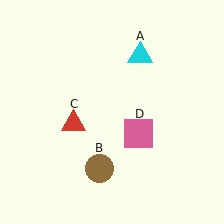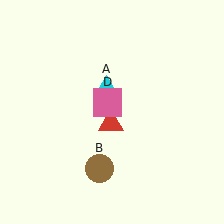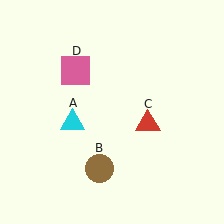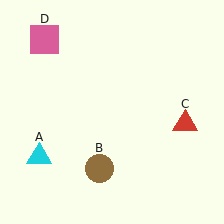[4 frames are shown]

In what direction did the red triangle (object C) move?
The red triangle (object C) moved right.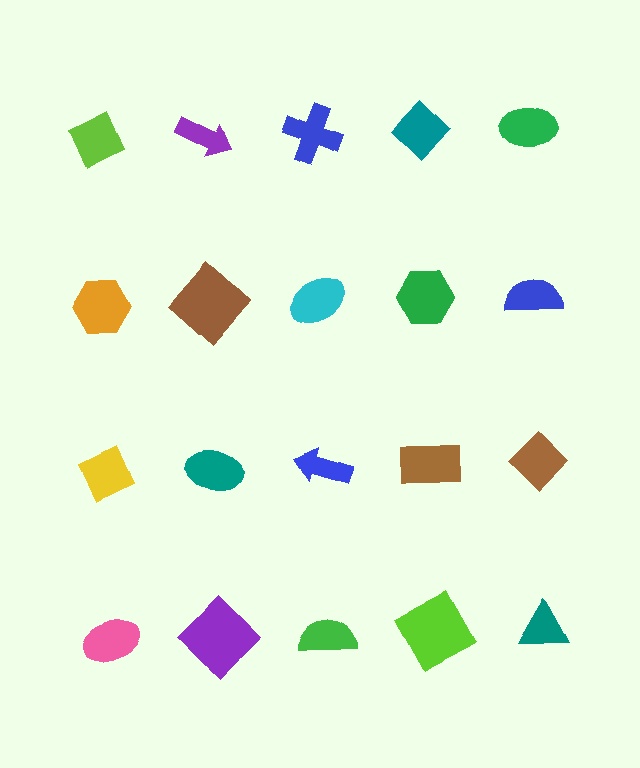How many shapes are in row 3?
5 shapes.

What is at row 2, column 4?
A green hexagon.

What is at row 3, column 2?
A teal ellipse.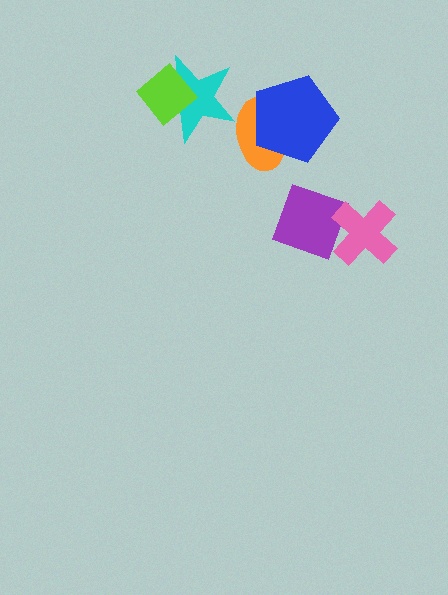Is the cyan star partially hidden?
Yes, it is partially covered by another shape.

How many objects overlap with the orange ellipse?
1 object overlaps with the orange ellipse.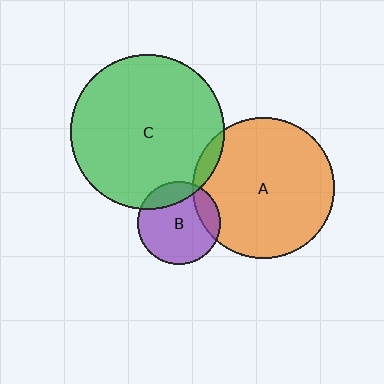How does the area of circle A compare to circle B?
Approximately 2.9 times.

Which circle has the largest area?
Circle C (green).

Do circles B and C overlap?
Yes.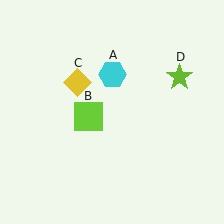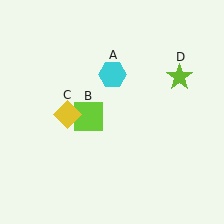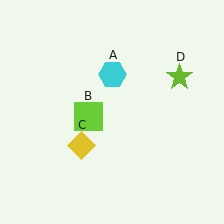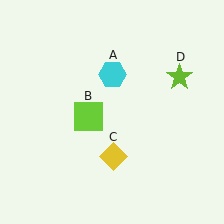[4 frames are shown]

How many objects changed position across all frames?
1 object changed position: yellow diamond (object C).